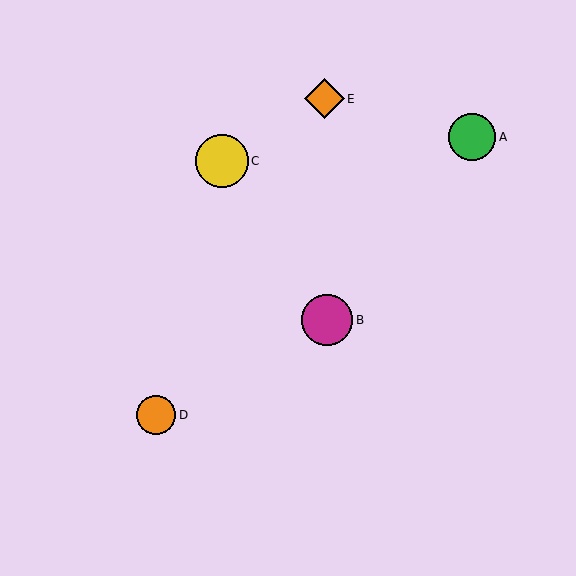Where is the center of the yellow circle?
The center of the yellow circle is at (222, 161).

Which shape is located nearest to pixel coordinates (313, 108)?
The orange diamond (labeled E) at (324, 99) is nearest to that location.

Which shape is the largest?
The yellow circle (labeled C) is the largest.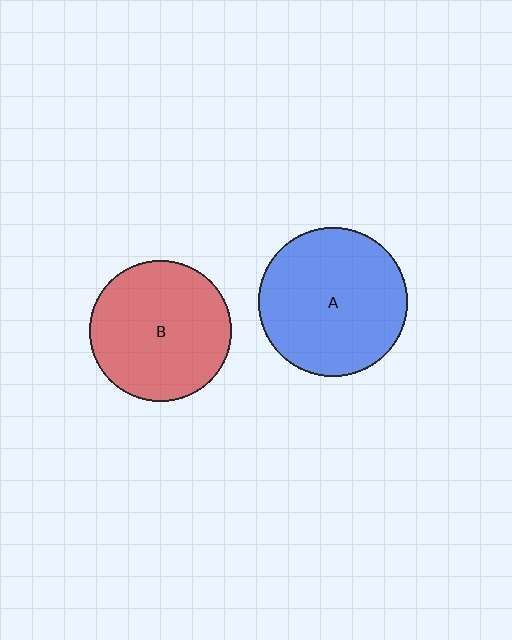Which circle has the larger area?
Circle A (blue).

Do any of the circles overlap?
No, none of the circles overlap.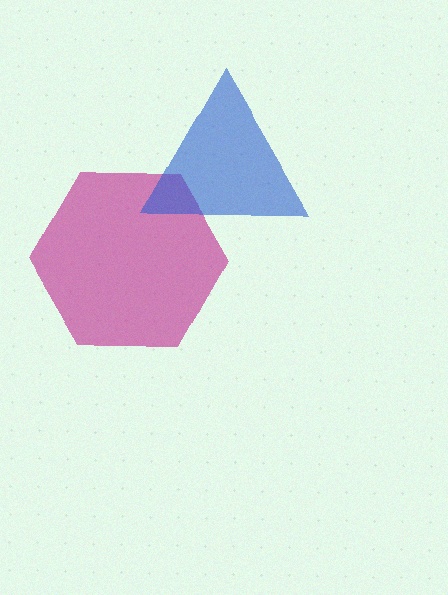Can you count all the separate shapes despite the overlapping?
Yes, there are 2 separate shapes.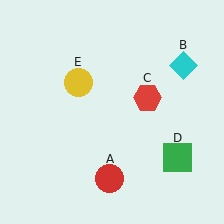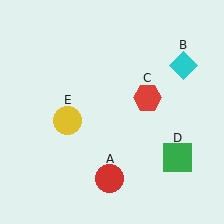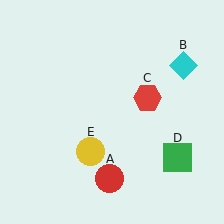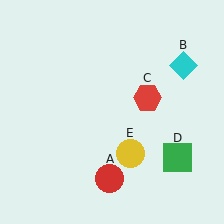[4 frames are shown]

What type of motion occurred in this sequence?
The yellow circle (object E) rotated counterclockwise around the center of the scene.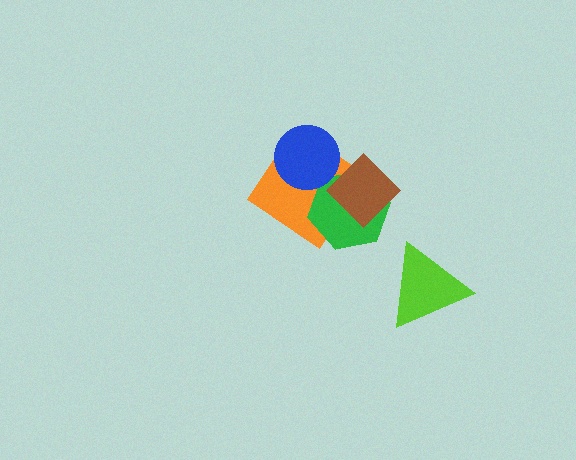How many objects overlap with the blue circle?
1 object overlaps with the blue circle.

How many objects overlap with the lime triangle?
0 objects overlap with the lime triangle.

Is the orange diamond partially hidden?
Yes, it is partially covered by another shape.